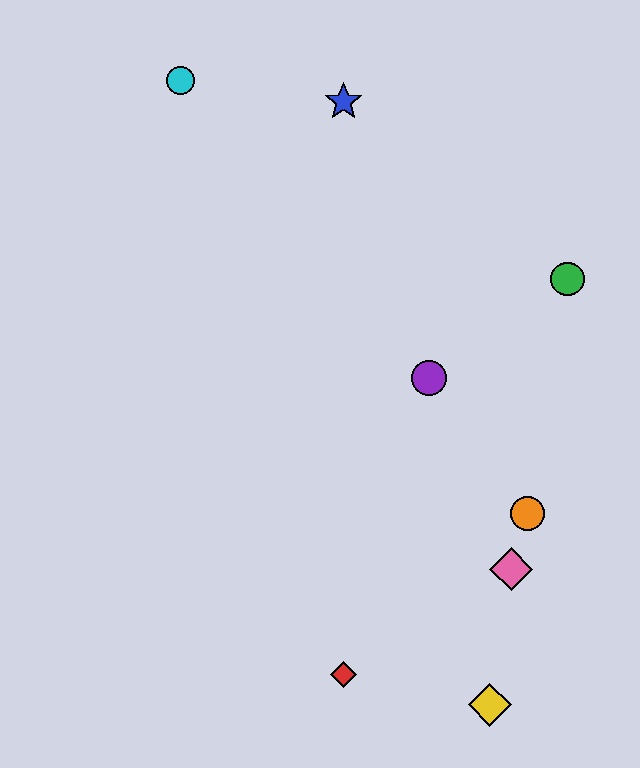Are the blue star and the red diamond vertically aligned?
Yes, both are at x≈343.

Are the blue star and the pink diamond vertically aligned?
No, the blue star is at x≈343 and the pink diamond is at x≈511.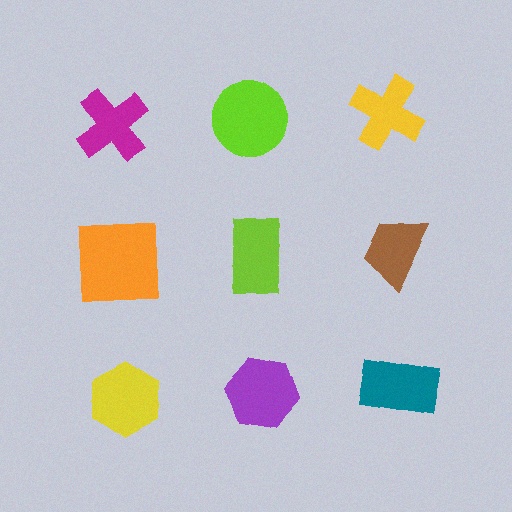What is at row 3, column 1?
A yellow hexagon.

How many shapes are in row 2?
3 shapes.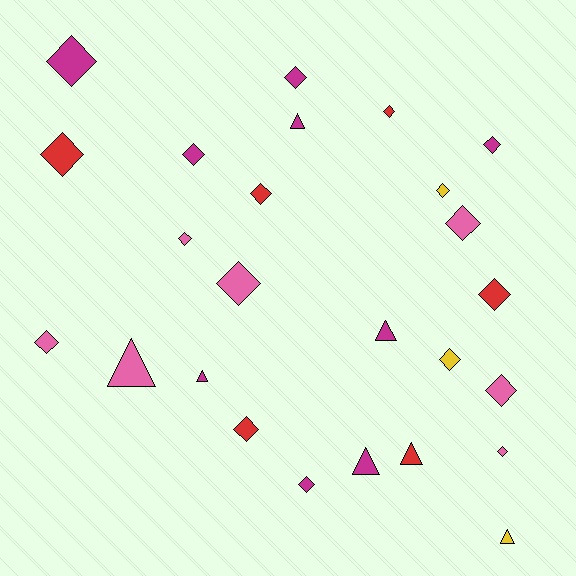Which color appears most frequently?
Magenta, with 9 objects.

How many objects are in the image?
There are 25 objects.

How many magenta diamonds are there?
There are 5 magenta diamonds.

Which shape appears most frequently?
Diamond, with 18 objects.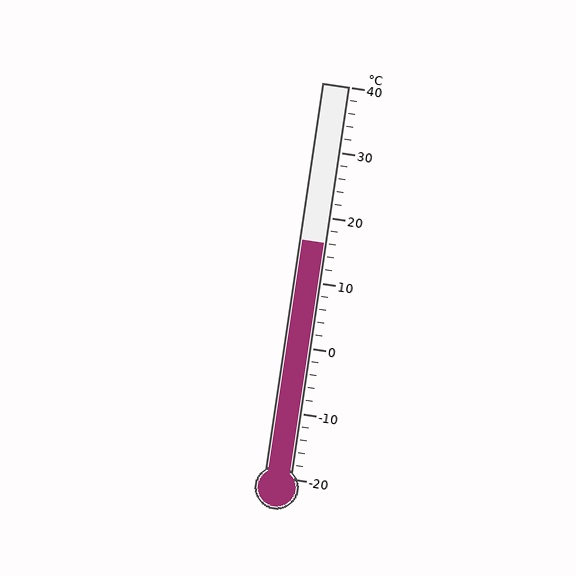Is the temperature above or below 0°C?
The temperature is above 0°C.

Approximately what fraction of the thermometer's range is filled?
The thermometer is filled to approximately 60% of its range.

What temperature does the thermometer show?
The thermometer shows approximately 16°C.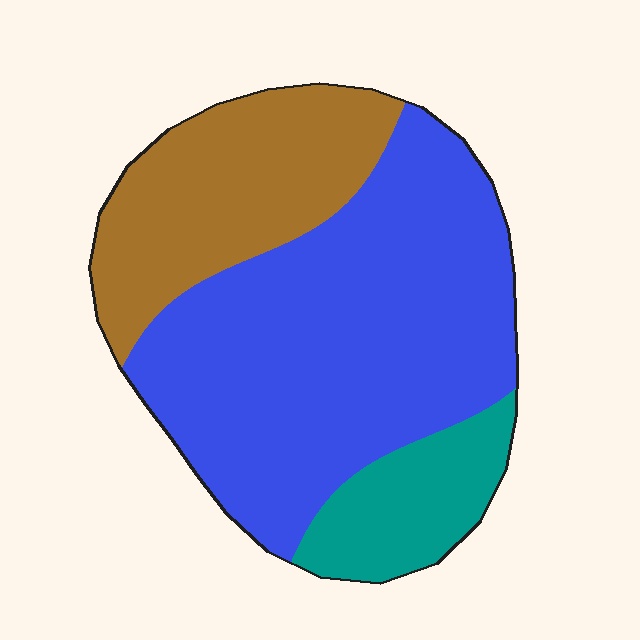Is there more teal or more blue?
Blue.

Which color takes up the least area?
Teal, at roughly 15%.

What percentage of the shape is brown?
Brown takes up about one quarter (1/4) of the shape.